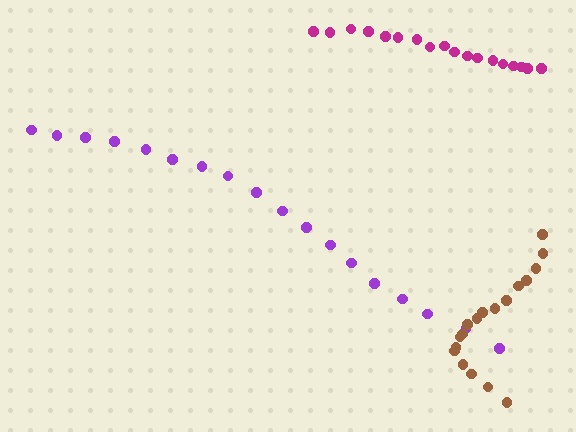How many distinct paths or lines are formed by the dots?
There are 3 distinct paths.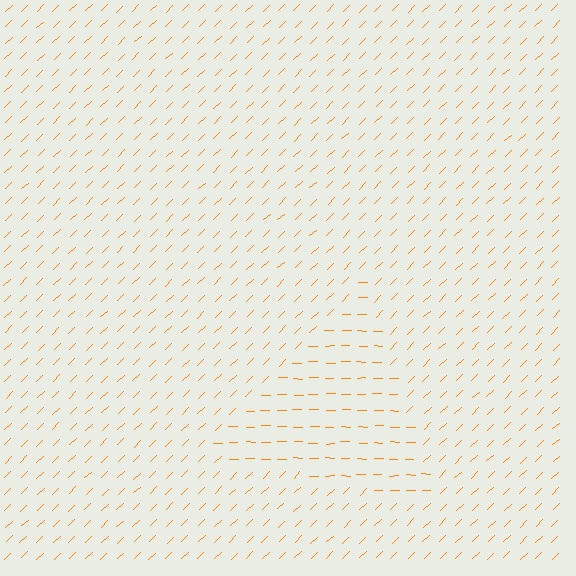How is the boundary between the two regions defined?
The boundary is defined purely by a change in line orientation (approximately 45 degrees difference). All lines are the same color and thickness.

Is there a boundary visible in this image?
Yes, there is a texture boundary formed by a change in line orientation.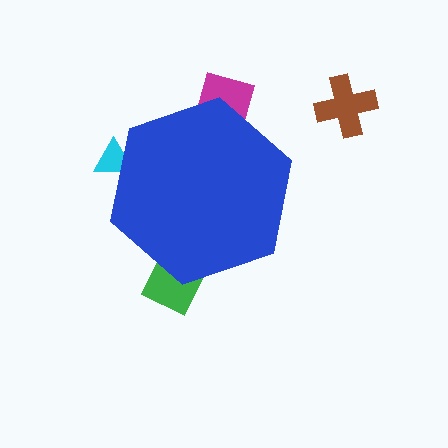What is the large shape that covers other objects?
A blue hexagon.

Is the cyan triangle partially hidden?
Yes, the cyan triangle is partially hidden behind the blue hexagon.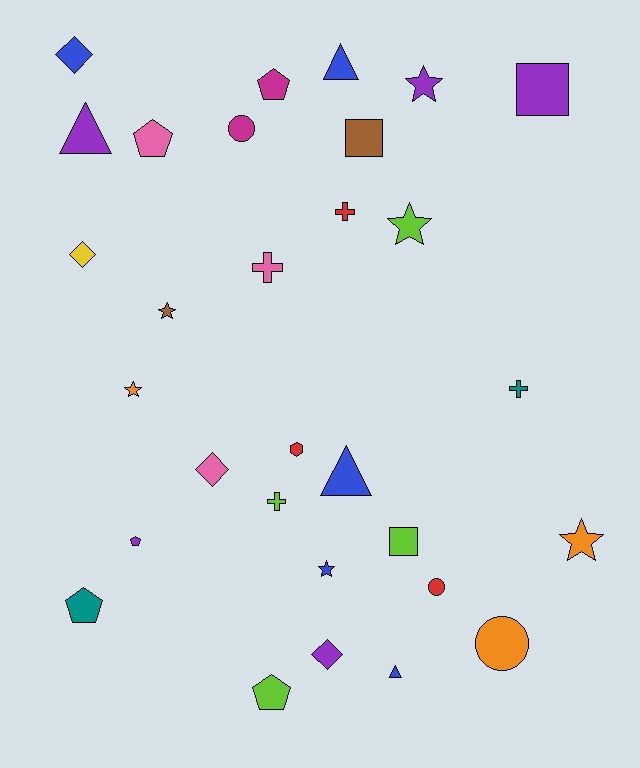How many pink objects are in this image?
There are 3 pink objects.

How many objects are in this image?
There are 30 objects.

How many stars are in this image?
There are 6 stars.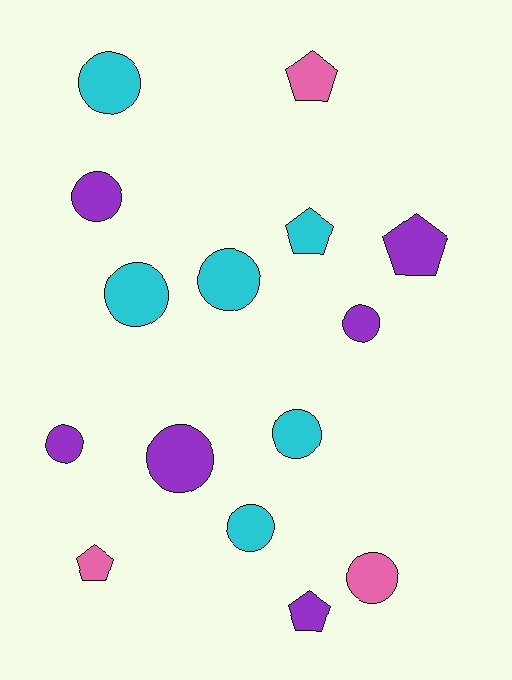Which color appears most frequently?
Purple, with 6 objects.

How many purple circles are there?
There are 4 purple circles.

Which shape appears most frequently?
Circle, with 10 objects.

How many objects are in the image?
There are 15 objects.